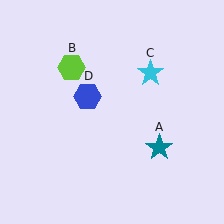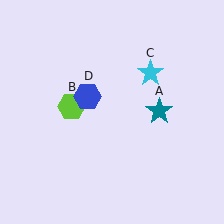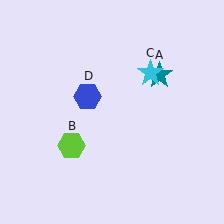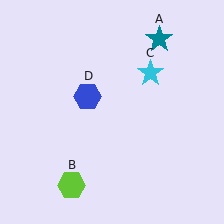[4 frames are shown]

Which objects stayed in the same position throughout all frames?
Cyan star (object C) and blue hexagon (object D) remained stationary.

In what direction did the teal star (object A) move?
The teal star (object A) moved up.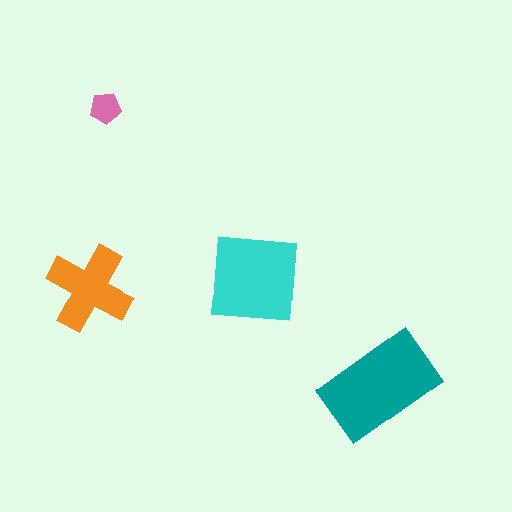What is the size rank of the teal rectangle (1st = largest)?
1st.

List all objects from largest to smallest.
The teal rectangle, the cyan square, the orange cross, the pink pentagon.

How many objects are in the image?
There are 4 objects in the image.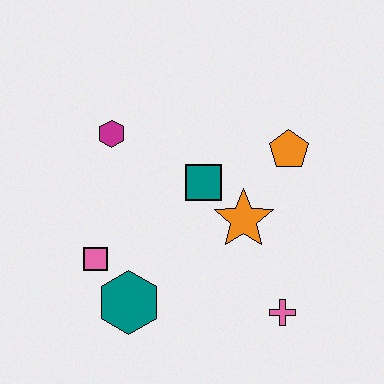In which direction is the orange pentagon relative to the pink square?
The orange pentagon is to the right of the pink square.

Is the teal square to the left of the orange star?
Yes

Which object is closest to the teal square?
The orange star is closest to the teal square.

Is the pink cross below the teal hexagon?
Yes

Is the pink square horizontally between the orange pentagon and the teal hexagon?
No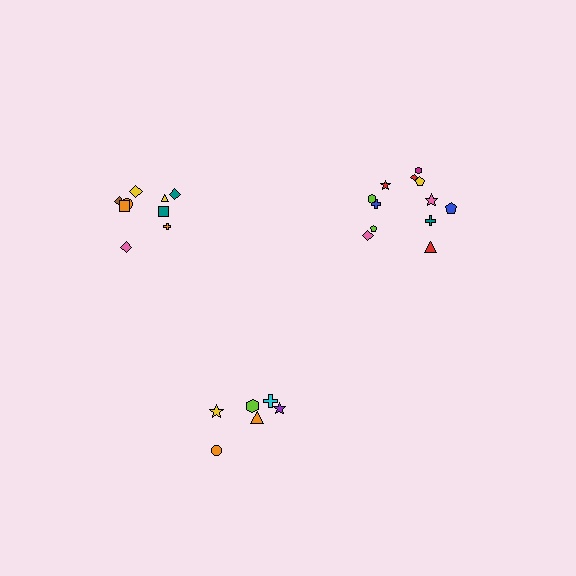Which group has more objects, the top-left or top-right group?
The top-right group.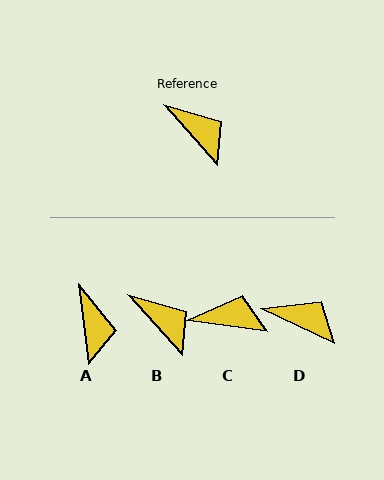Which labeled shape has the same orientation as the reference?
B.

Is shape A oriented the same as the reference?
No, it is off by about 35 degrees.